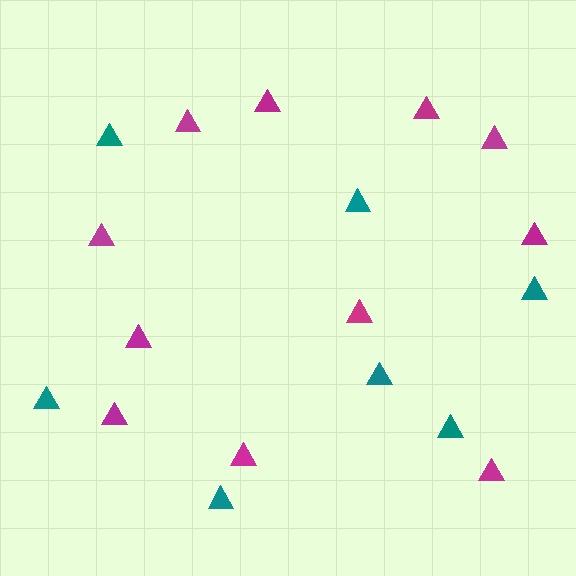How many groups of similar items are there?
There are 2 groups: one group of magenta triangles (11) and one group of teal triangles (7).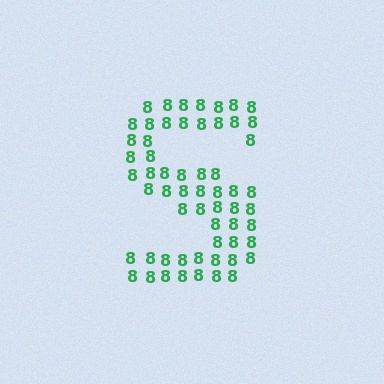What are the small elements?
The small elements are digit 8's.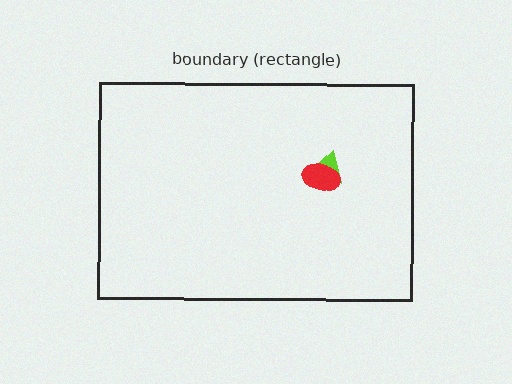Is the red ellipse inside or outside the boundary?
Inside.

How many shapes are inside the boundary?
2 inside, 0 outside.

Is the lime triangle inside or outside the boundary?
Inside.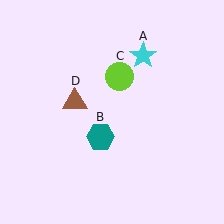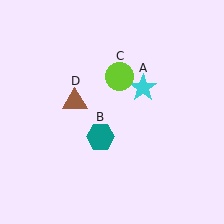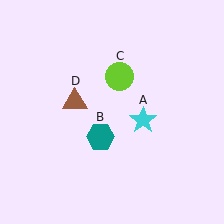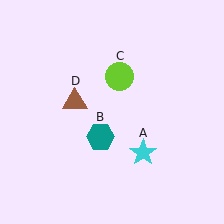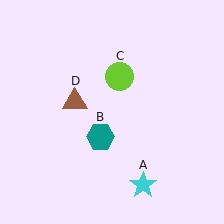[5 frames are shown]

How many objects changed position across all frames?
1 object changed position: cyan star (object A).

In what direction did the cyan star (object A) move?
The cyan star (object A) moved down.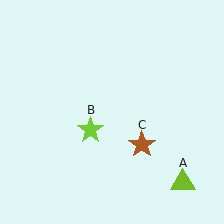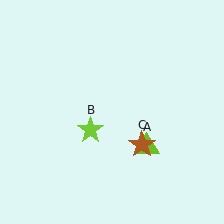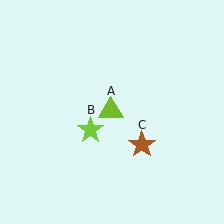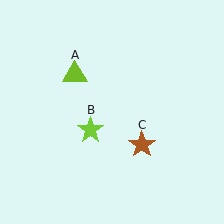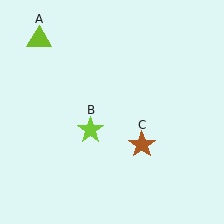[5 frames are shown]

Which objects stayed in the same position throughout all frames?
Lime star (object B) and brown star (object C) remained stationary.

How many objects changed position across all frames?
1 object changed position: lime triangle (object A).